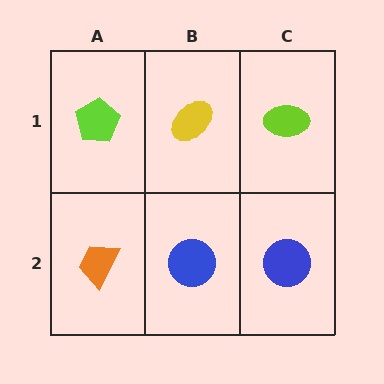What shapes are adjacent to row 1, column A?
An orange trapezoid (row 2, column A), a yellow ellipse (row 1, column B).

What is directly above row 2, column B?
A yellow ellipse.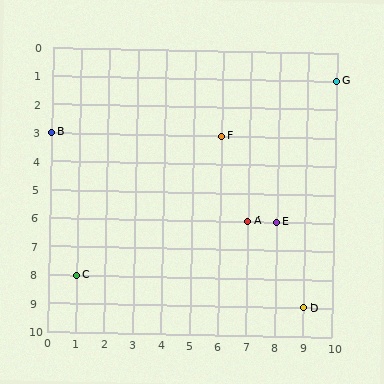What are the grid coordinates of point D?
Point D is at grid coordinates (9, 9).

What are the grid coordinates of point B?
Point B is at grid coordinates (0, 3).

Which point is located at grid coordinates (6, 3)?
Point F is at (6, 3).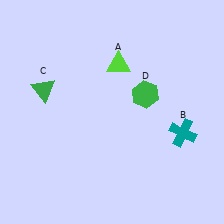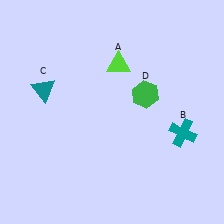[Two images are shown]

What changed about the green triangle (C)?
In Image 1, C is green. In Image 2, it changed to teal.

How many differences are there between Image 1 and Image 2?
There is 1 difference between the two images.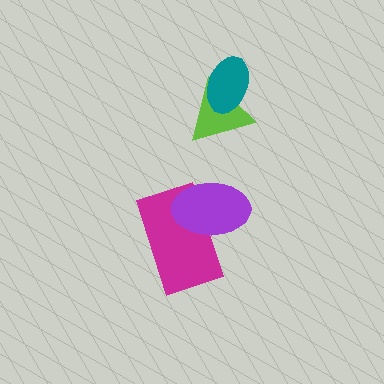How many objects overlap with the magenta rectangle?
1 object overlaps with the magenta rectangle.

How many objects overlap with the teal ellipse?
1 object overlaps with the teal ellipse.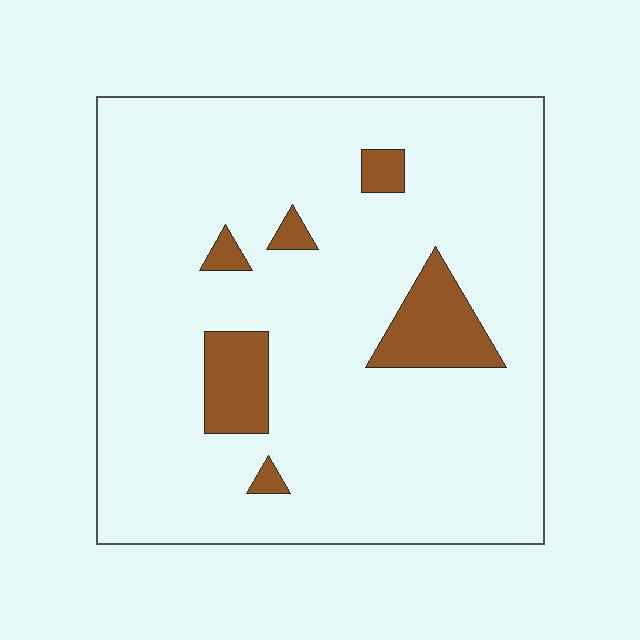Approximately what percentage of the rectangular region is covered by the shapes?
Approximately 10%.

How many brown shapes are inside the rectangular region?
6.